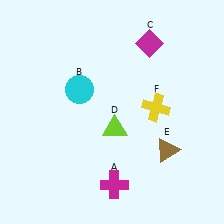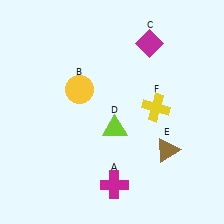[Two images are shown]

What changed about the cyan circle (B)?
In Image 1, B is cyan. In Image 2, it changed to yellow.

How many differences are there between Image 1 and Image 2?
There is 1 difference between the two images.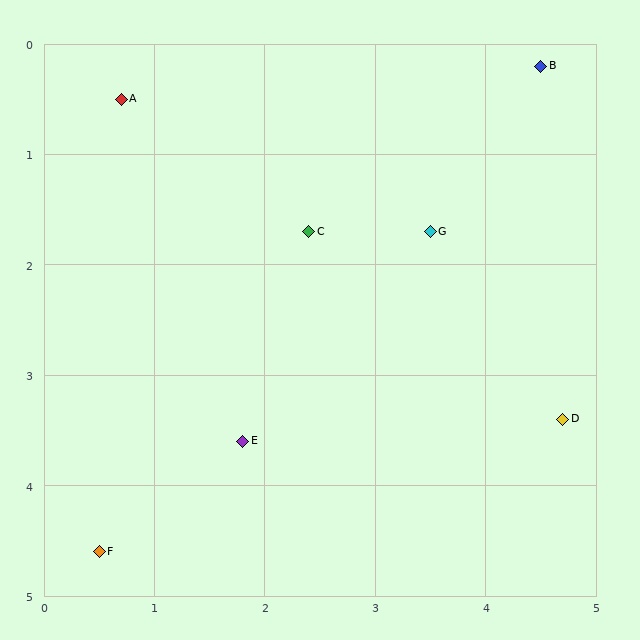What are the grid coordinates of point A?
Point A is at approximately (0.7, 0.5).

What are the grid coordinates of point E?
Point E is at approximately (1.8, 3.6).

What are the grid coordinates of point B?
Point B is at approximately (4.5, 0.2).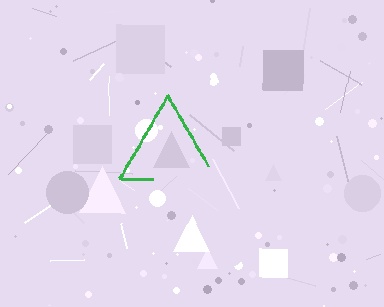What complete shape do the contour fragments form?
The contour fragments form a triangle.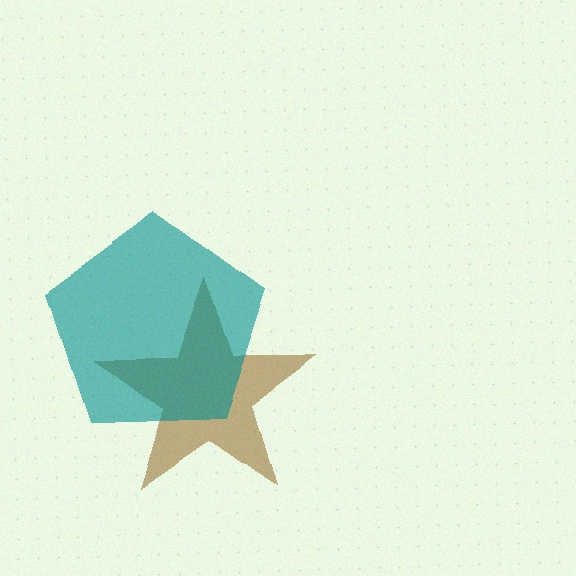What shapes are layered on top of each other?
The layered shapes are: a brown star, a teal pentagon.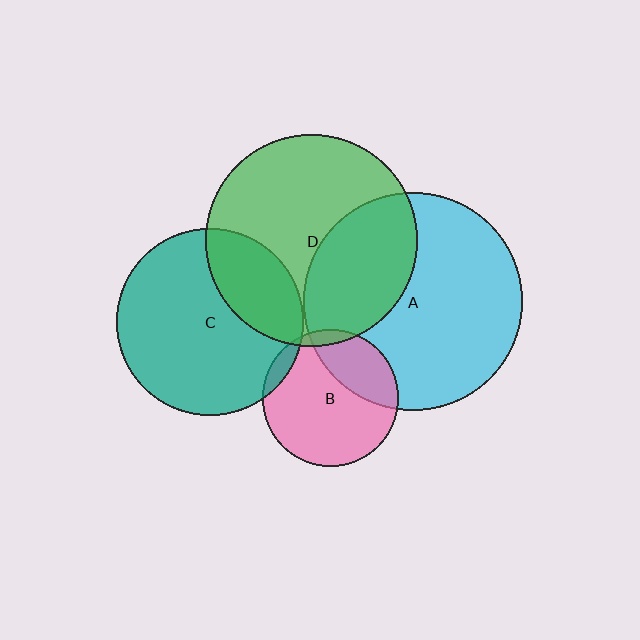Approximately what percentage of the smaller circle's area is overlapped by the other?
Approximately 5%.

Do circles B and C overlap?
Yes.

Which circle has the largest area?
Circle A (cyan).